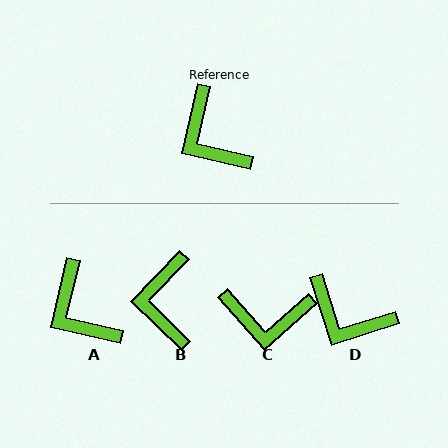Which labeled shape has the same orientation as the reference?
A.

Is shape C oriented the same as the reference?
No, it is off by about 54 degrees.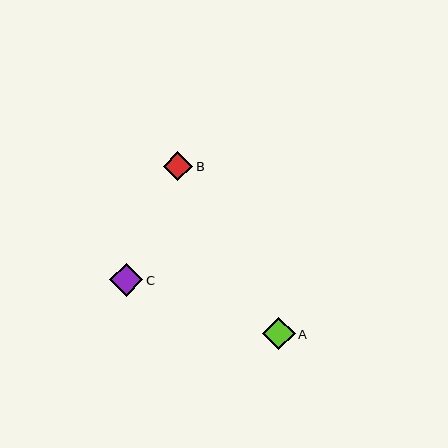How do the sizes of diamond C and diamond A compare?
Diamond C and diamond A are approximately the same size.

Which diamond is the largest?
Diamond C is the largest with a size of approximately 33 pixels.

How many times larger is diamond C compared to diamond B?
Diamond C is approximately 1.1 times the size of diamond B.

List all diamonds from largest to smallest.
From largest to smallest: C, A, B.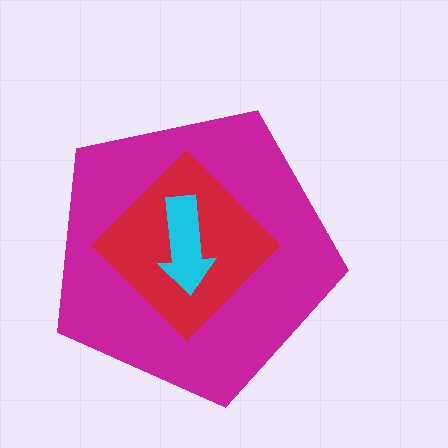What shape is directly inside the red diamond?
The cyan arrow.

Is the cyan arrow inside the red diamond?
Yes.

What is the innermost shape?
The cyan arrow.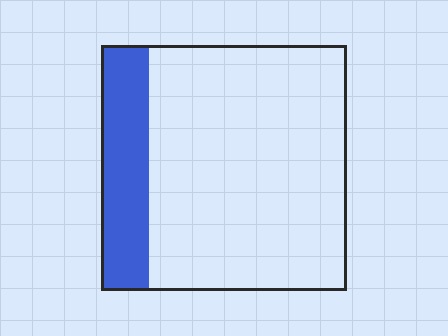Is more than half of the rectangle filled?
No.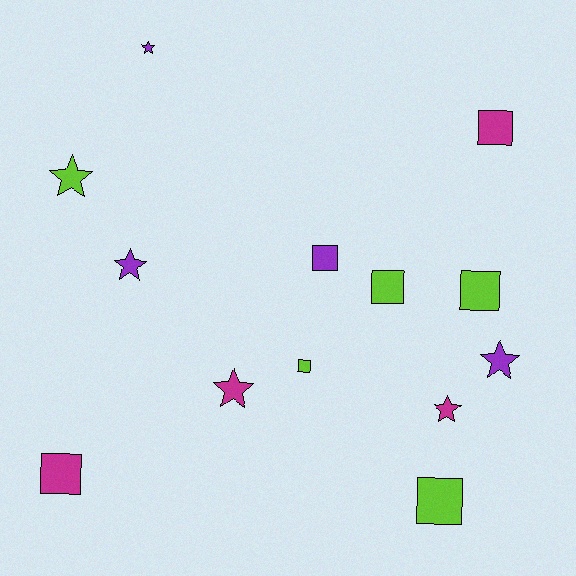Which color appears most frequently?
Lime, with 5 objects.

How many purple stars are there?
There are 3 purple stars.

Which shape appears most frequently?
Square, with 7 objects.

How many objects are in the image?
There are 13 objects.